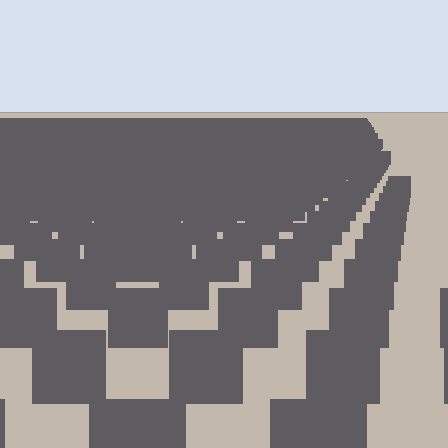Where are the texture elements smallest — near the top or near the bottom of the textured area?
Near the top.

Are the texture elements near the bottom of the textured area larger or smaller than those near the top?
Larger. Near the bottom, elements are closer to the viewer and appear at a bigger on-screen size.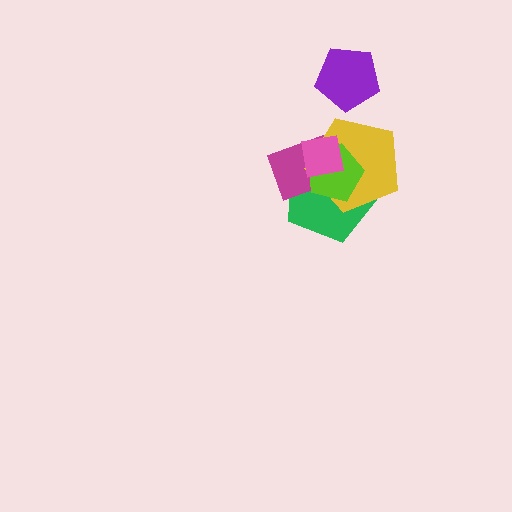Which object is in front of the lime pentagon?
The pink square is in front of the lime pentagon.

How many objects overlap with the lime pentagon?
4 objects overlap with the lime pentagon.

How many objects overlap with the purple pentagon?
0 objects overlap with the purple pentagon.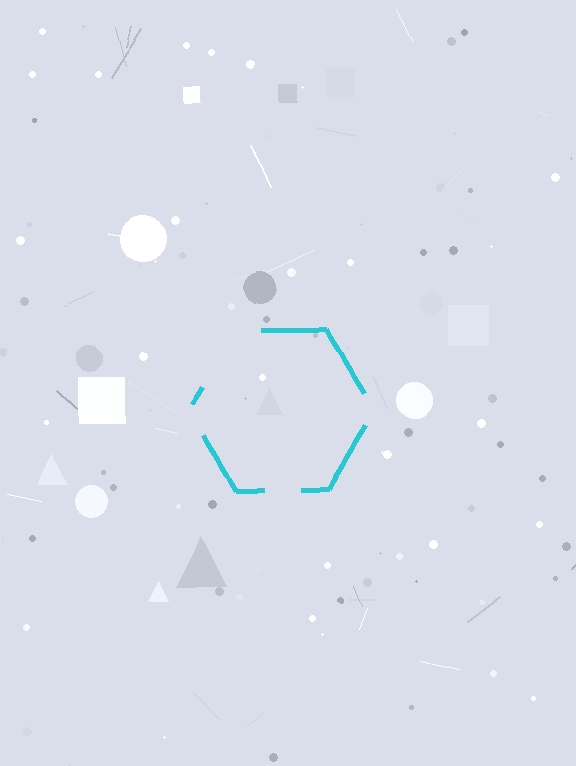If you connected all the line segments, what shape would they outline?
They would outline a hexagon.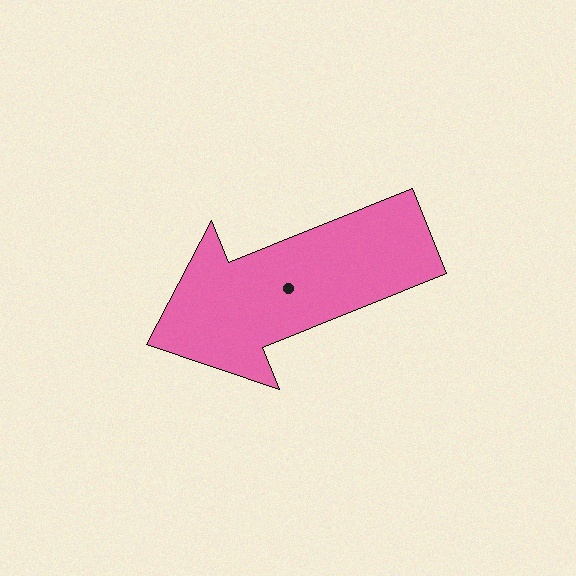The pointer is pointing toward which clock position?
Roughly 8 o'clock.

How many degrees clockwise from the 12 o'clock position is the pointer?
Approximately 248 degrees.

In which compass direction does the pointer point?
West.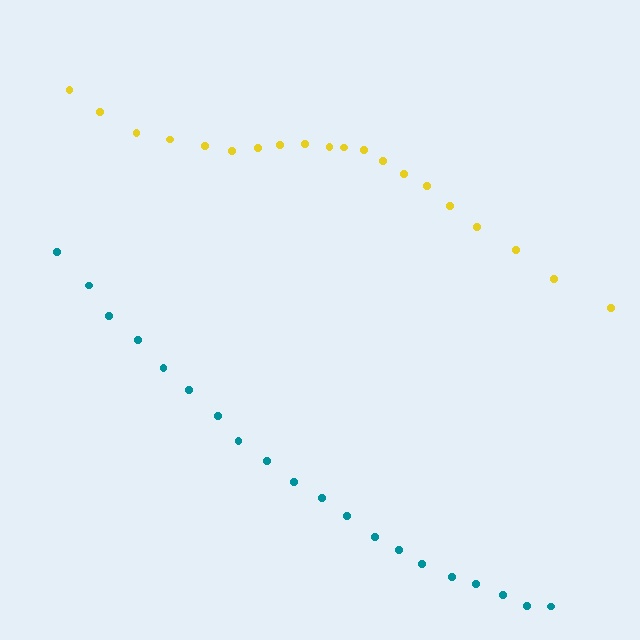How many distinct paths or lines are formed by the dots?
There are 2 distinct paths.